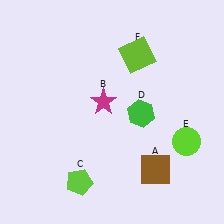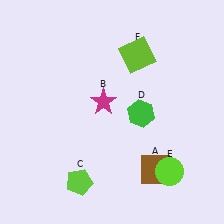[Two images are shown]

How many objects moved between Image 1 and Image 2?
1 object moved between the two images.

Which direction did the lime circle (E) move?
The lime circle (E) moved down.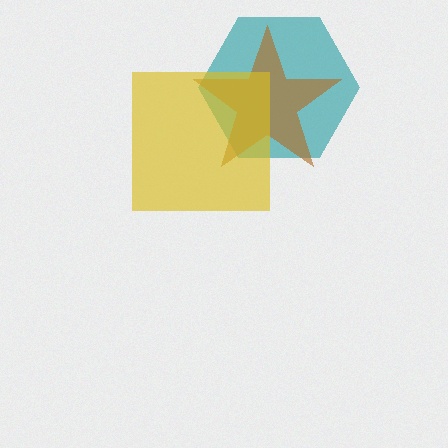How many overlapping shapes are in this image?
There are 3 overlapping shapes in the image.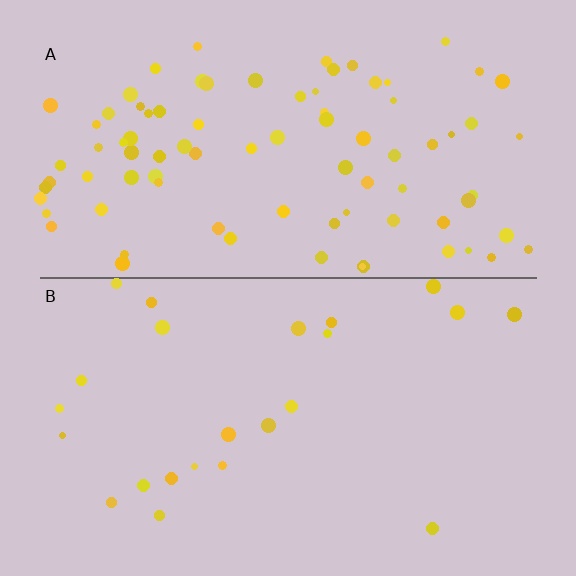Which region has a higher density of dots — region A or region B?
A (the top).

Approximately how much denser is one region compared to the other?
Approximately 3.7× — region A over region B.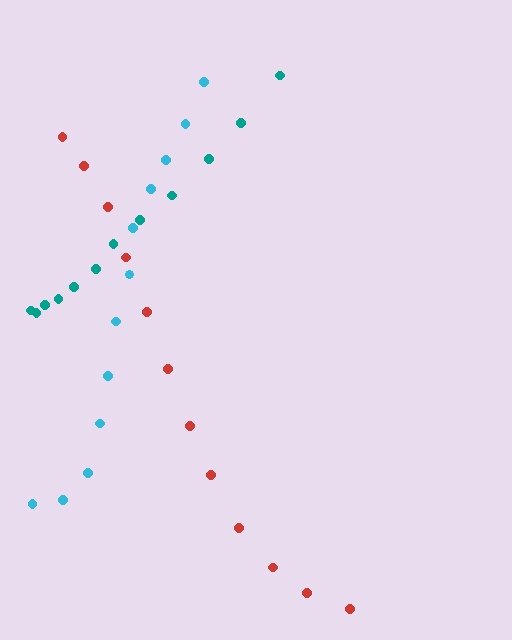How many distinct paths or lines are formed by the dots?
There are 3 distinct paths.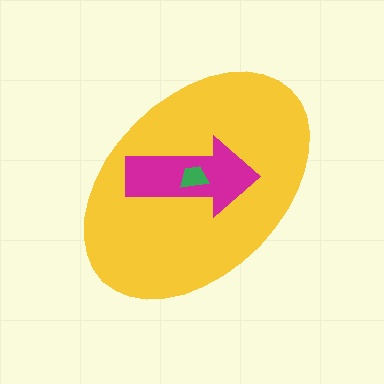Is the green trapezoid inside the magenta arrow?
Yes.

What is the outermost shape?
The yellow ellipse.